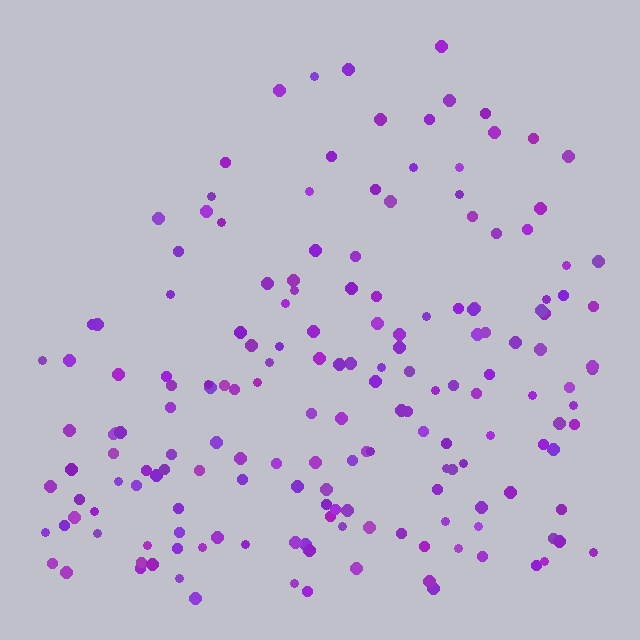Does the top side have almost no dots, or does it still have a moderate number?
Still a moderate number, just noticeably fewer than the bottom.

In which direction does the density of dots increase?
From top to bottom, with the bottom side densest.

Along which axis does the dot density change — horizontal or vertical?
Vertical.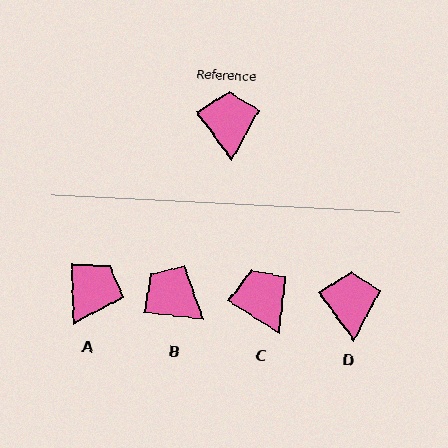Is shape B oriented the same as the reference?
No, it is off by about 48 degrees.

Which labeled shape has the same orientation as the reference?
D.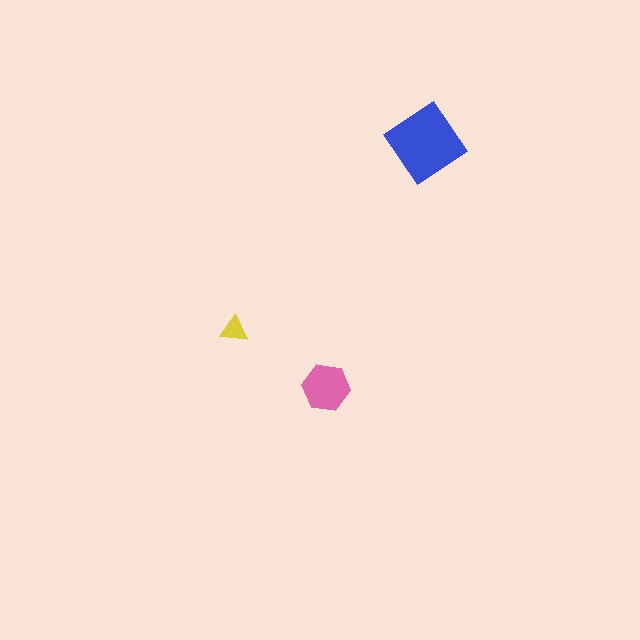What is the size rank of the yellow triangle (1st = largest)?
3rd.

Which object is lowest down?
The pink hexagon is bottommost.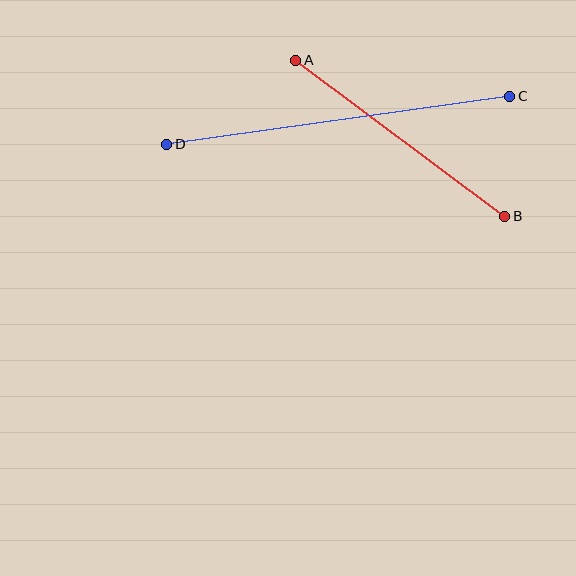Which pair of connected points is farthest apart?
Points C and D are farthest apart.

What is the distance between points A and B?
The distance is approximately 261 pixels.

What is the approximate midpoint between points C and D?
The midpoint is at approximately (338, 120) pixels.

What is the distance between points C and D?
The distance is approximately 346 pixels.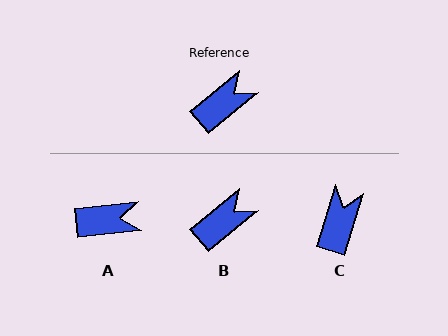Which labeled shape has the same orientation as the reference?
B.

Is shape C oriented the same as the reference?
No, it is off by about 33 degrees.